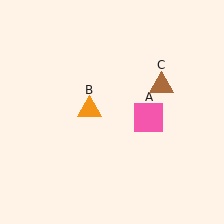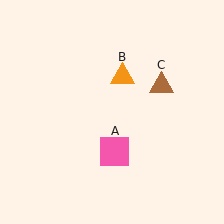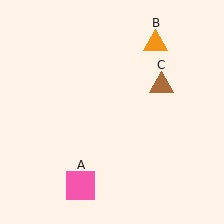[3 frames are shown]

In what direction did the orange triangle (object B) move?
The orange triangle (object B) moved up and to the right.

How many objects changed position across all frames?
2 objects changed position: pink square (object A), orange triangle (object B).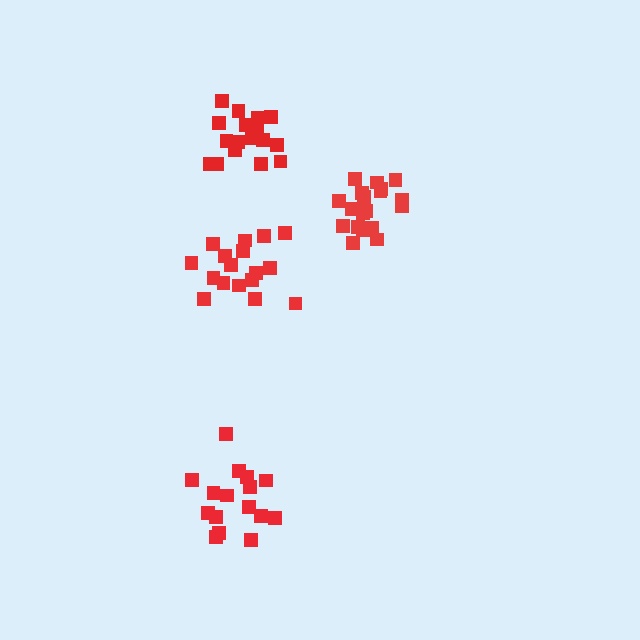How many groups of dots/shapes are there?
There are 4 groups.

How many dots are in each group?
Group 1: 19 dots, Group 2: 17 dots, Group 3: 16 dots, Group 4: 18 dots (70 total).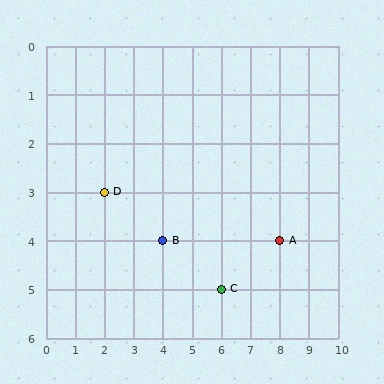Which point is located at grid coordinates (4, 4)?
Point B is at (4, 4).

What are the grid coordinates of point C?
Point C is at grid coordinates (6, 5).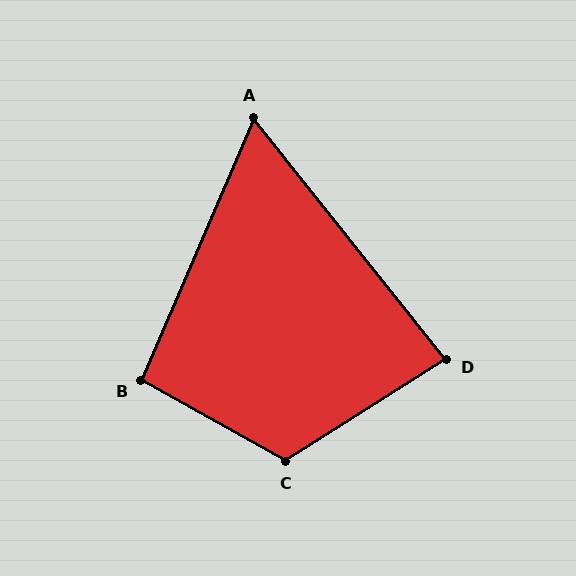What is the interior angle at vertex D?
Approximately 84 degrees (acute).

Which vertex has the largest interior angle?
C, at approximately 118 degrees.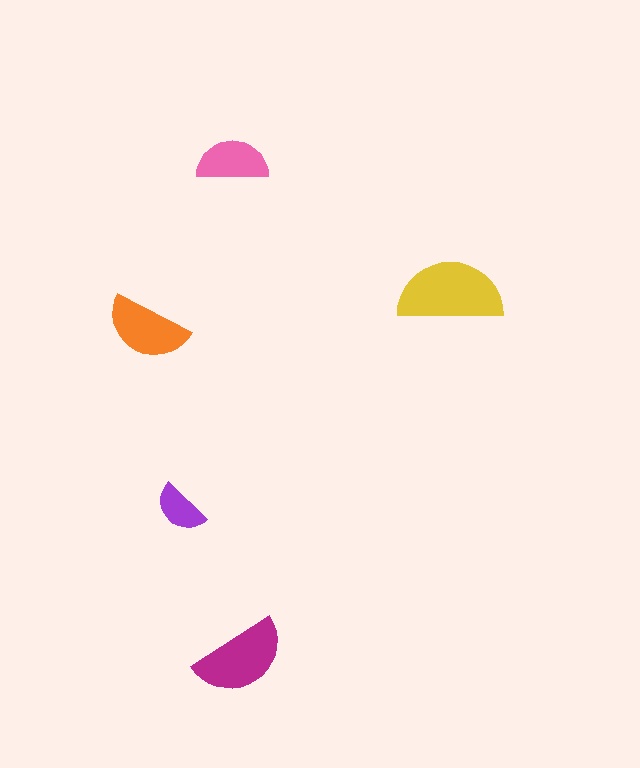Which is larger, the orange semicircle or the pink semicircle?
The orange one.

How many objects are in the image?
There are 5 objects in the image.